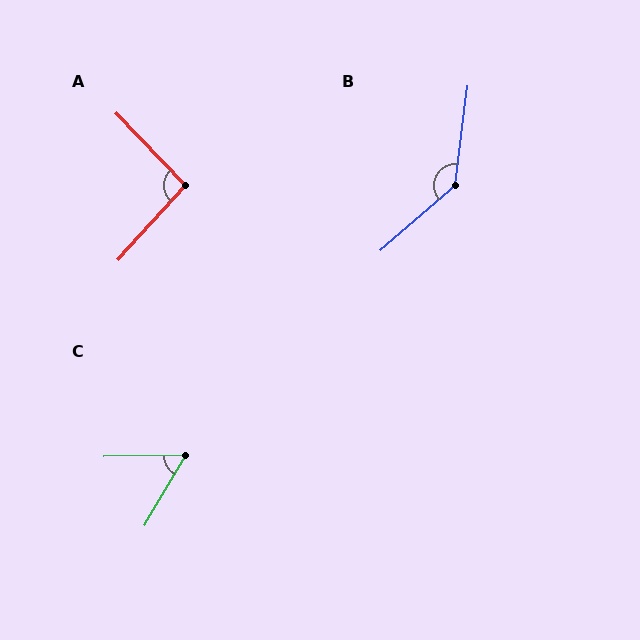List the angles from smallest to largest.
C (58°), A (94°), B (138°).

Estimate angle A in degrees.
Approximately 94 degrees.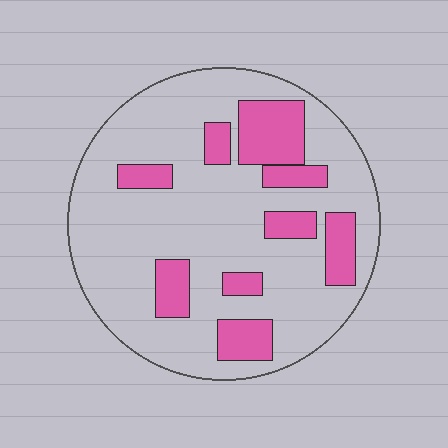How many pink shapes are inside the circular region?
9.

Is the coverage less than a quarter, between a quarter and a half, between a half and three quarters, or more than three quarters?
Less than a quarter.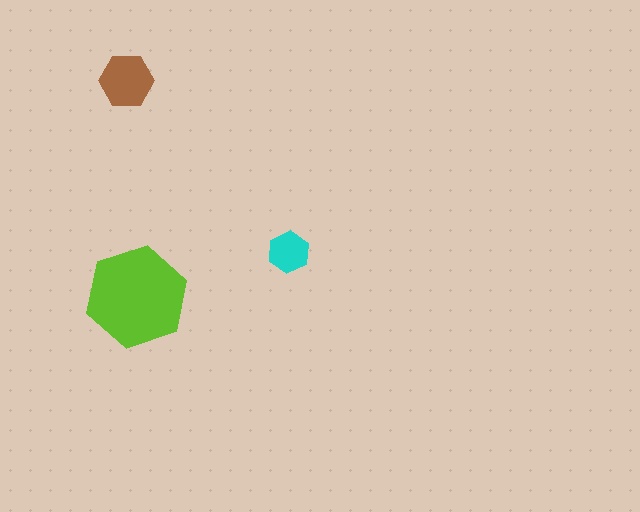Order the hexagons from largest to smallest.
the lime one, the brown one, the cyan one.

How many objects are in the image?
There are 3 objects in the image.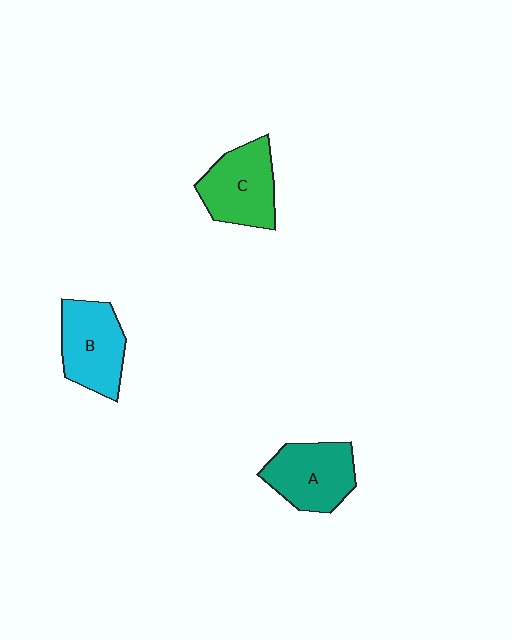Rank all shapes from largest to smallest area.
From largest to smallest: C (green), B (cyan), A (teal).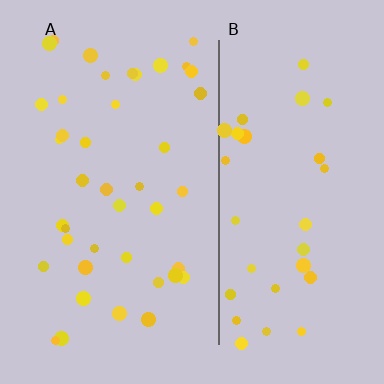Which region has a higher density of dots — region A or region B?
A (the left).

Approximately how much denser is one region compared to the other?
Approximately 1.3× — region A over region B.